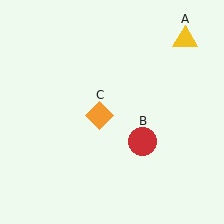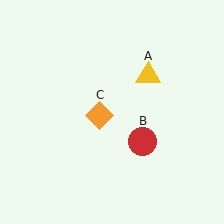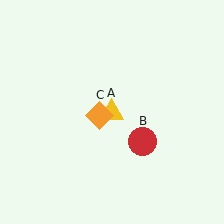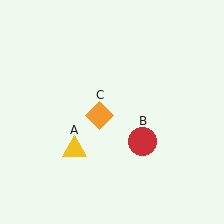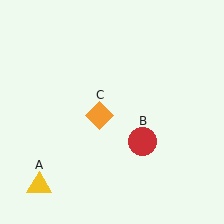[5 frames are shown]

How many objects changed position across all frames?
1 object changed position: yellow triangle (object A).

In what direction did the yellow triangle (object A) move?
The yellow triangle (object A) moved down and to the left.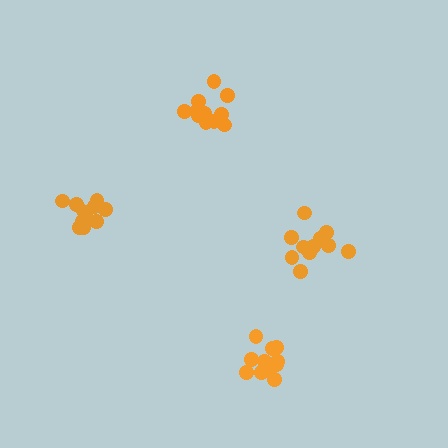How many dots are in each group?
Group 1: 11 dots, Group 2: 11 dots, Group 3: 13 dots, Group 4: 11 dots (46 total).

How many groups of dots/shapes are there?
There are 4 groups.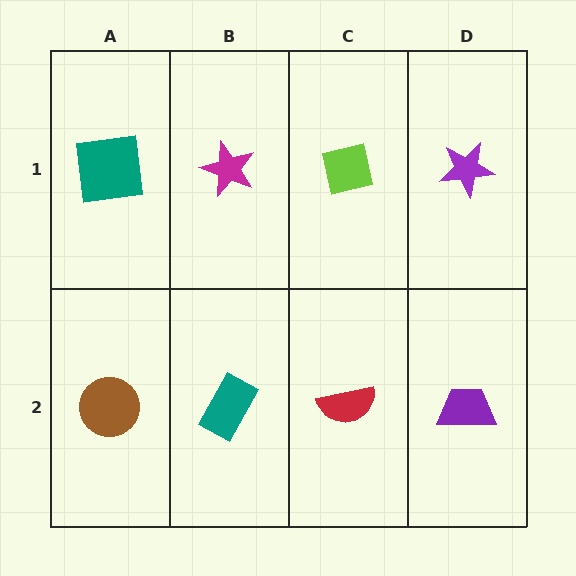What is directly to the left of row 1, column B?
A teal square.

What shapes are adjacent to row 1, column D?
A purple trapezoid (row 2, column D), a lime square (row 1, column C).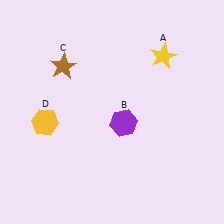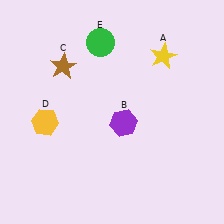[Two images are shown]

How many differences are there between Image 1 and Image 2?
There is 1 difference between the two images.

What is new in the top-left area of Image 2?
A green circle (E) was added in the top-left area of Image 2.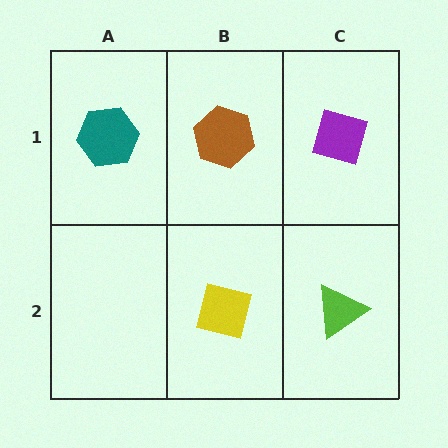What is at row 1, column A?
A teal hexagon.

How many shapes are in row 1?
3 shapes.